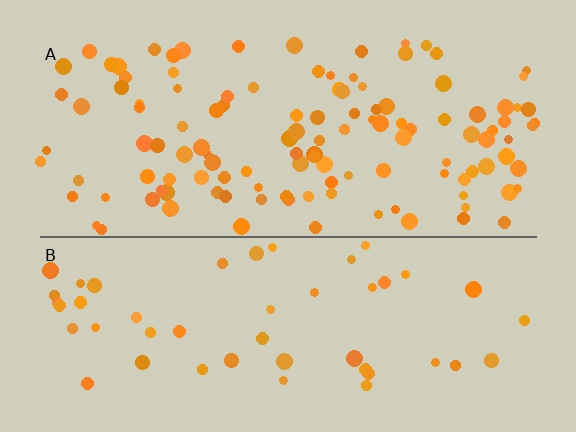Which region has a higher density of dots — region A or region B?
A (the top).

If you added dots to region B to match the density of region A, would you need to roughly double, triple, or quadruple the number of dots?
Approximately double.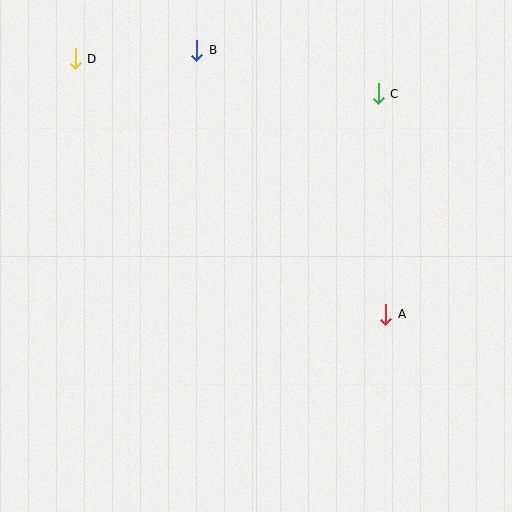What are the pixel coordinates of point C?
Point C is at (378, 94).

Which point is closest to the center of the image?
Point A at (386, 314) is closest to the center.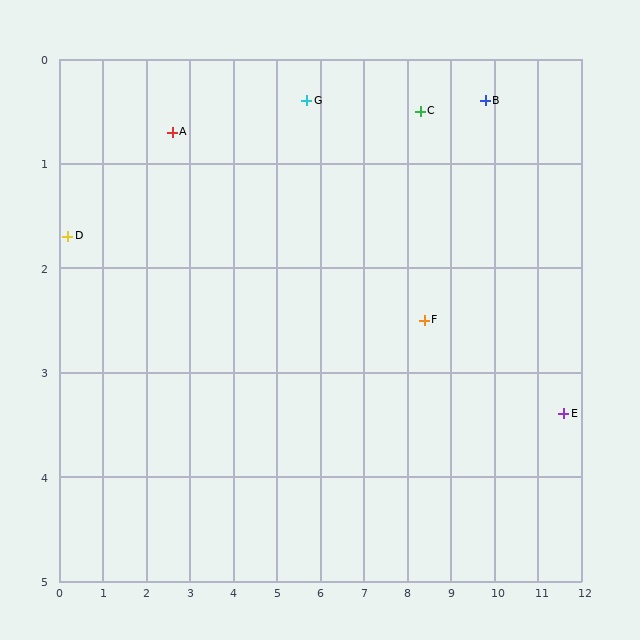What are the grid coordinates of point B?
Point B is at approximately (9.8, 0.4).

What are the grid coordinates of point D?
Point D is at approximately (0.2, 1.7).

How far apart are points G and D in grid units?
Points G and D are about 5.7 grid units apart.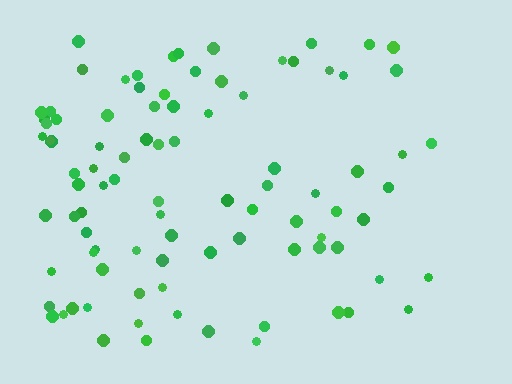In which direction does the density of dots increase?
From right to left, with the left side densest.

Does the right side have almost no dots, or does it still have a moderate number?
Still a moderate number, just noticeably fewer than the left.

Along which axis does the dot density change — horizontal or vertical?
Horizontal.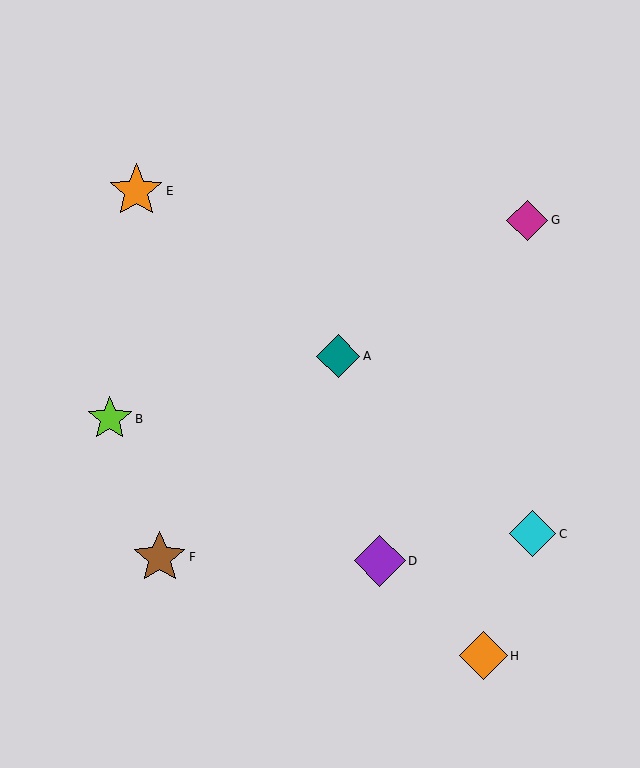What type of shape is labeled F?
Shape F is a brown star.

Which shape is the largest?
The orange star (labeled E) is the largest.